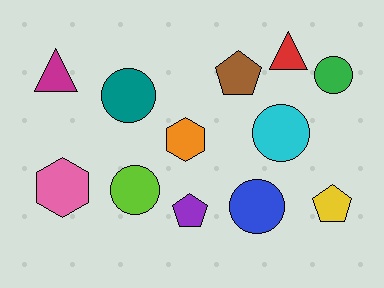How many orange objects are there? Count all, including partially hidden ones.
There is 1 orange object.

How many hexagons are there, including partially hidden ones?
There are 2 hexagons.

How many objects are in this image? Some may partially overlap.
There are 12 objects.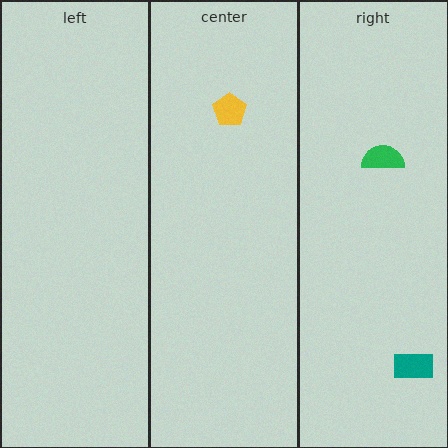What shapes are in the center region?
The yellow pentagon.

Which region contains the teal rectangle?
The right region.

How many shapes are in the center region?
1.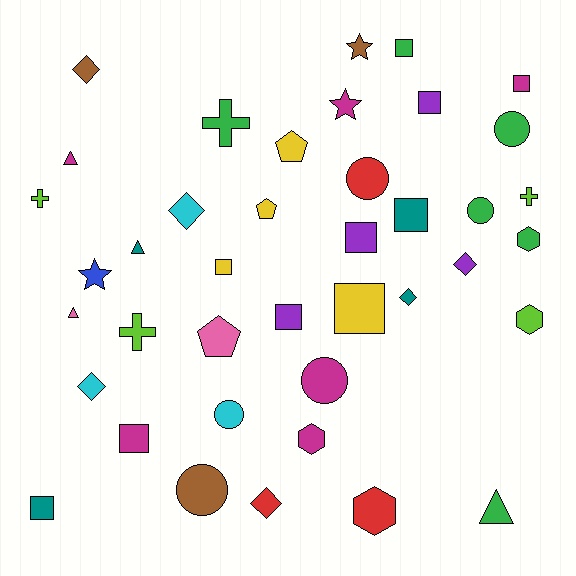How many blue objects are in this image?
There is 1 blue object.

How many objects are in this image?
There are 40 objects.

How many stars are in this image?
There are 3 stars.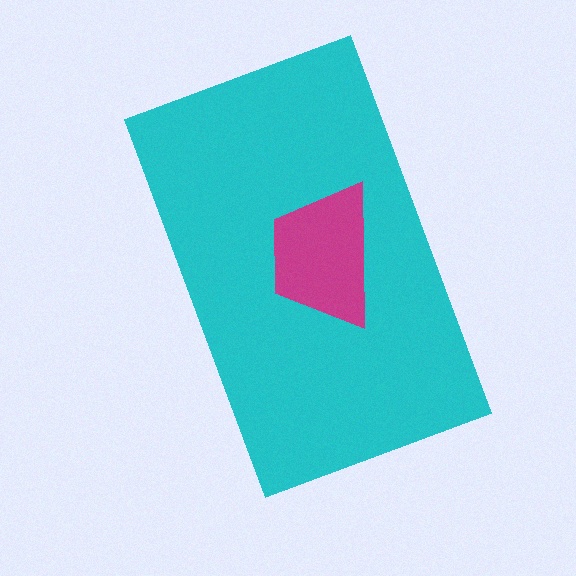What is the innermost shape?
The magenta trapezoid.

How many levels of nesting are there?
2.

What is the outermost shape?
The cyan rectangle.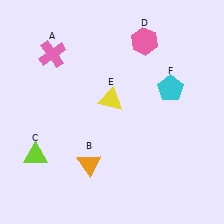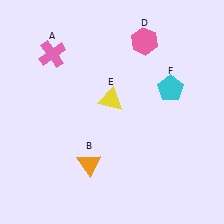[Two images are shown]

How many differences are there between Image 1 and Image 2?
There is 1 difference between the two images.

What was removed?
The lime triangle (C) was removed in Image 2.